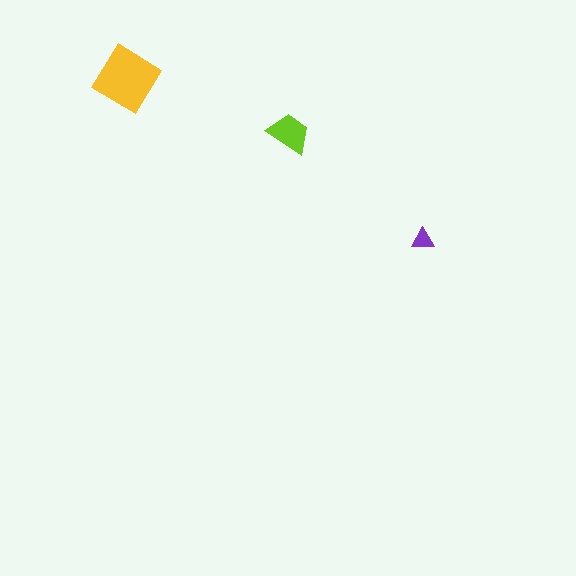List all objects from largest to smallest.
The yellow diamond, the lime trapezoid, the purple triangle.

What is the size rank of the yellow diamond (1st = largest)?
1st.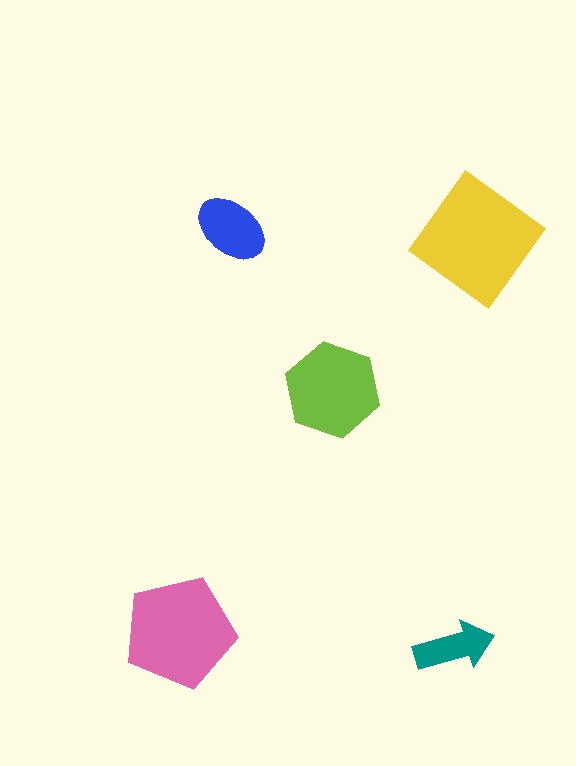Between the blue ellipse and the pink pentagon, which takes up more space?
The pink pentagon.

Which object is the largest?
The yellow diamond.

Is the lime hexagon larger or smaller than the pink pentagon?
Smaller.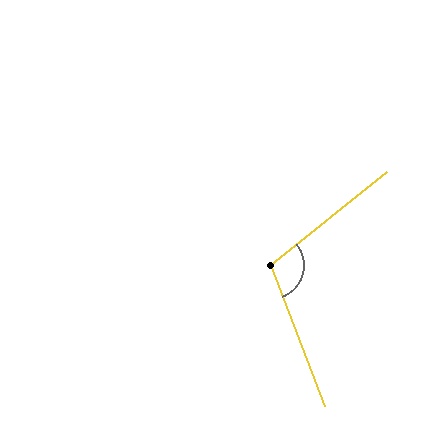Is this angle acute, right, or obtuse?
It is obtuse.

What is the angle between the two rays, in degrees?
Approximately 108 degrees.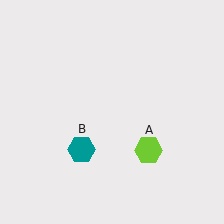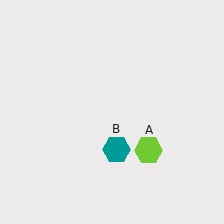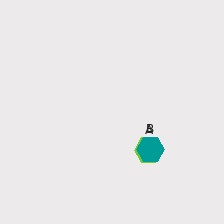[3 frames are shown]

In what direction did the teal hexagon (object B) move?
The teal hexagon (object B) moved right.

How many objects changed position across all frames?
1 object changed position: teal hexagon (object B).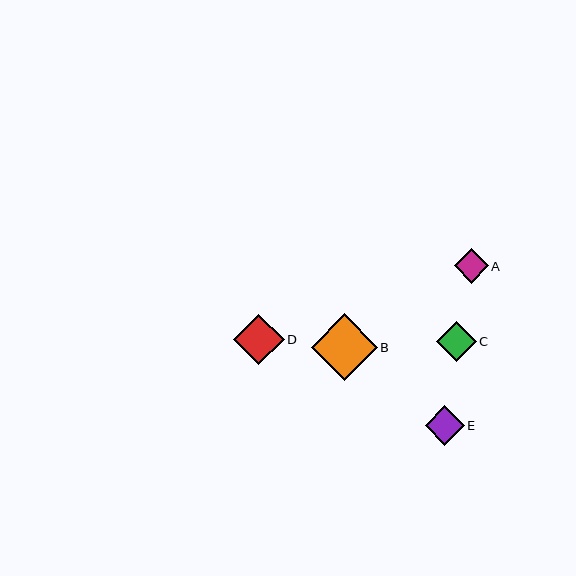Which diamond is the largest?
Diamond B is the largest with a size of approximately 66 pixels.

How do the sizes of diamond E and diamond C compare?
Diamond E and diamond C are approximately the same size.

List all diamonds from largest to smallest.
From largest to smallest: B, D, E, C, A.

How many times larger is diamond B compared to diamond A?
Diamond B is approximately 1.9 times the size of diamond A.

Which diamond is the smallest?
Diamond A is the smallest with a size of approximately 34 pixels.